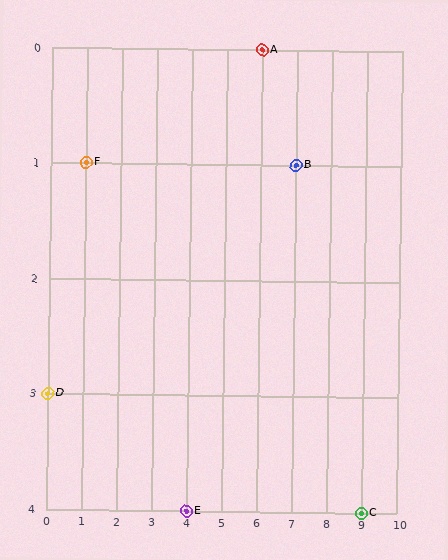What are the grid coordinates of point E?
Point E is at grid coordinates (4, 4).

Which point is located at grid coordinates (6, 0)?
Point A is at (6, 0).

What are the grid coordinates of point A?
Point A is at grid coordinates (6, 0).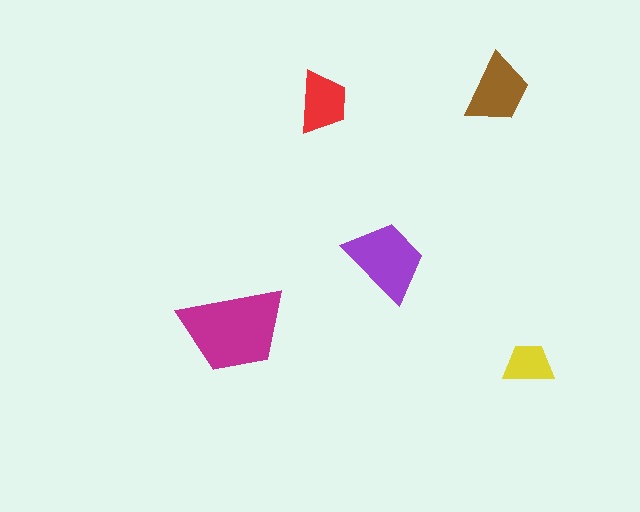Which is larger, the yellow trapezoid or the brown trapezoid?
The brown one.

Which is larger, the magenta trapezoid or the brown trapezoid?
The magenta one.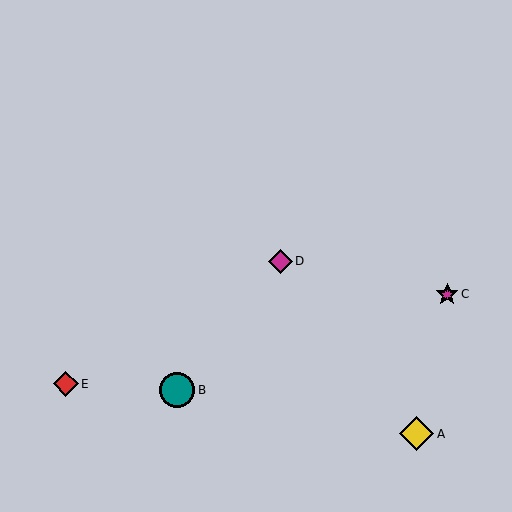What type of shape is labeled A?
Shape A is a yellow diamond.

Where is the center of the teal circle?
The center of the teal circle is at (177, 390).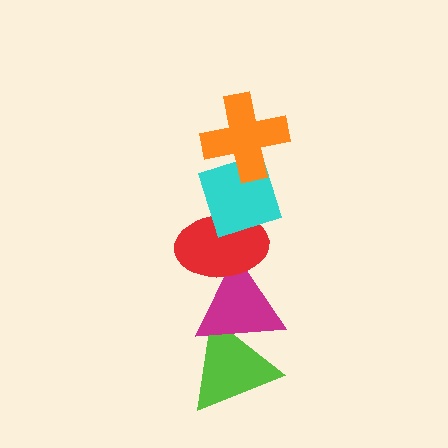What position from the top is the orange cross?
The orange cross is 1st from the top.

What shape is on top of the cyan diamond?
The orange cross is on top of the cyan diamond.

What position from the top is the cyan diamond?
The cyan diamond is 2nd from the top.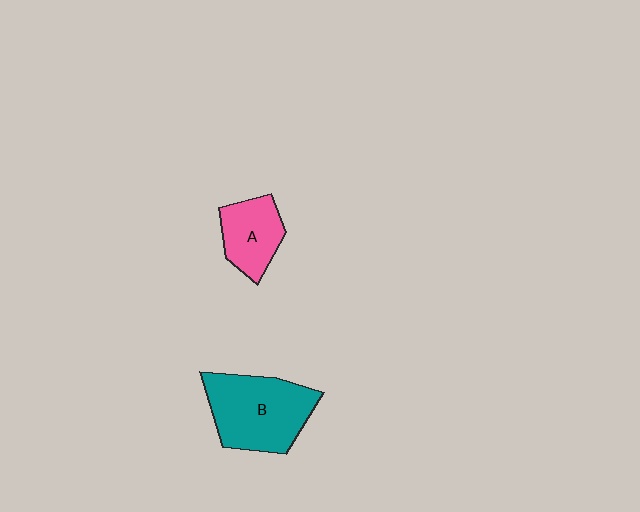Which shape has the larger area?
Shape B (teal).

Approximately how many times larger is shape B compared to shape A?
Approximately 1.8 times.